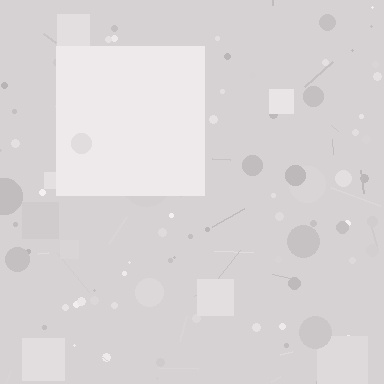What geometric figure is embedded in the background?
A square is embedded in the background.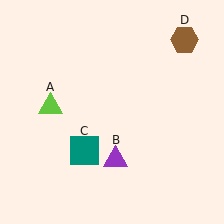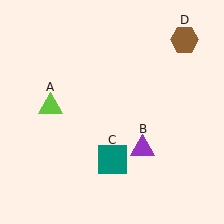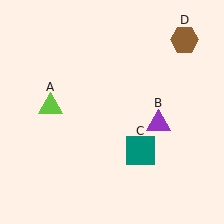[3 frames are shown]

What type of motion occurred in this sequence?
The purple triangle (object B), teal square (object C) rotated counterclockwise around the center of the scene.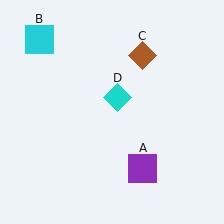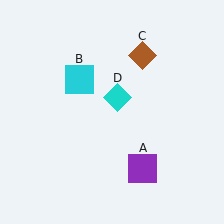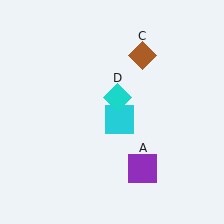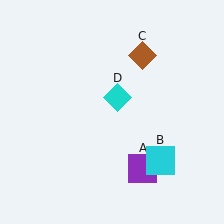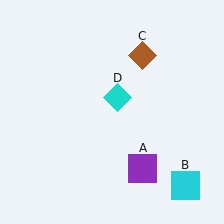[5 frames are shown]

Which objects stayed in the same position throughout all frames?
Purple square (object A) and brown diamond (object C) and cyan diamond (object D) remained stationary.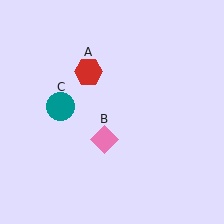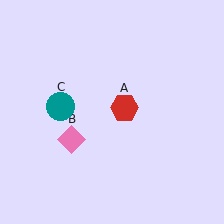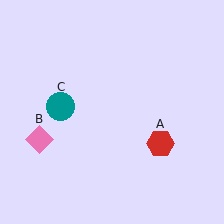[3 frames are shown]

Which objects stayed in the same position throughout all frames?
Teal circle (object C) remained stationary.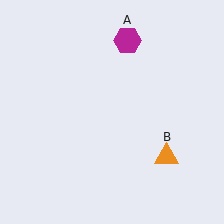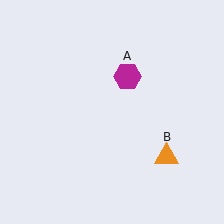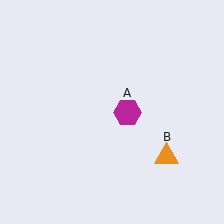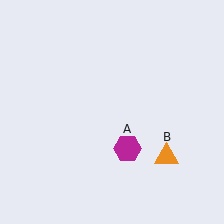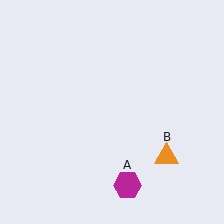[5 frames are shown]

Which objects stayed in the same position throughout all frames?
Orange triangle (object B) remained stationary.